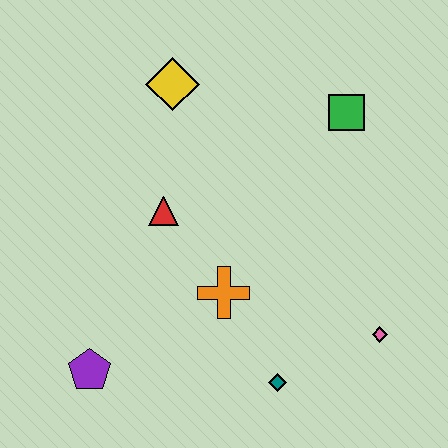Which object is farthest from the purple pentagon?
The green square is farthest from the purple pentagon.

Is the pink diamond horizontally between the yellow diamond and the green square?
No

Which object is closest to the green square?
The yellow diamond is closest to the green square.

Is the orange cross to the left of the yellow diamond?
No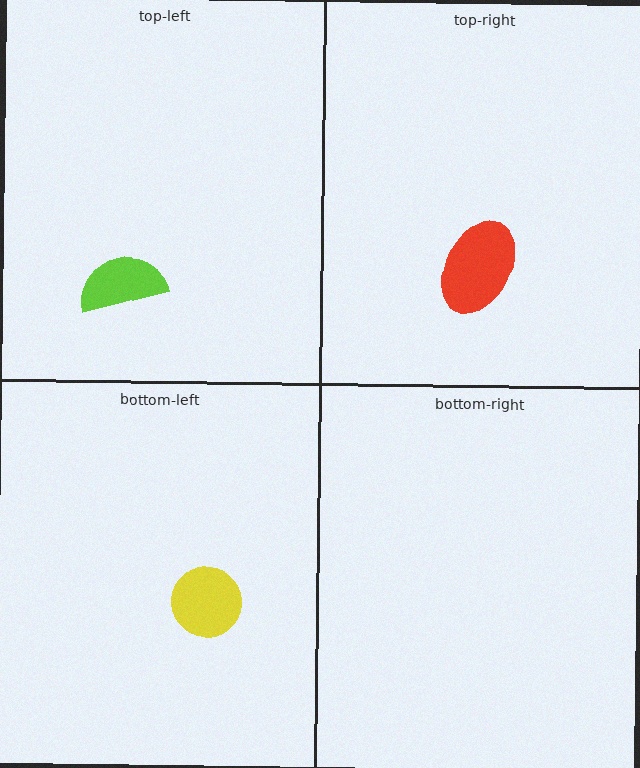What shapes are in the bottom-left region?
The yellow circle.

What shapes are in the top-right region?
The red ellipse.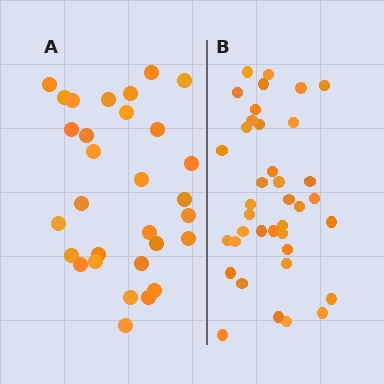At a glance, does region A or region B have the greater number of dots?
Region B (the right region) has more dots.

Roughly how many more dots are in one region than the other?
Region B has roughly 8 or so more dots than region A.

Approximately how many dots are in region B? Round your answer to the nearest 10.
About 40 dots. (The exact count is 38, which rounds to 40.)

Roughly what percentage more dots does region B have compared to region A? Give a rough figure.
About 25% more.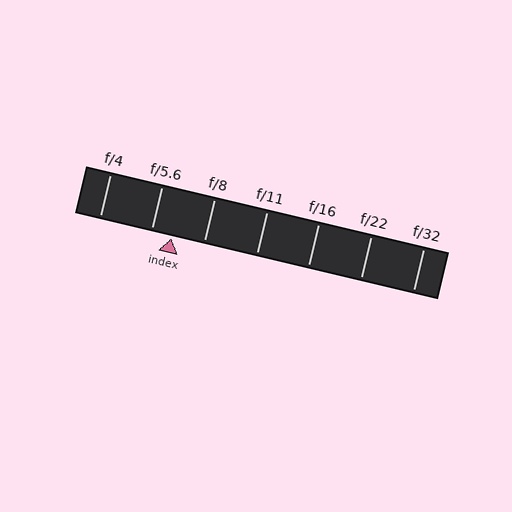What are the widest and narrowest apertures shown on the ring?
The widest aperture shown is f/4 and the narrowest is f/32.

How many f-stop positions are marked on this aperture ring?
There are 7 f-stop positions marked.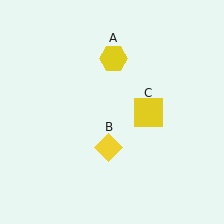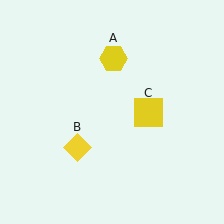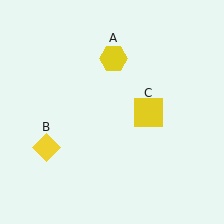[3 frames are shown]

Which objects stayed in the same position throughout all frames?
Yellow hexagon (object A) and yellow square (object C) remained stationary.